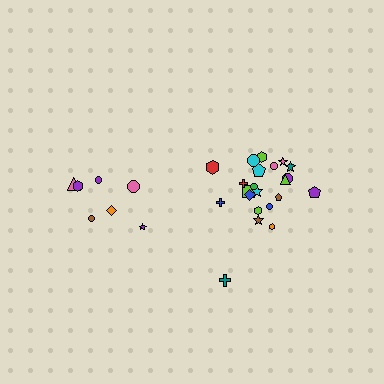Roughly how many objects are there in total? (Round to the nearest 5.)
Roughly 30 objects in total.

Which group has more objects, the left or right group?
The right group.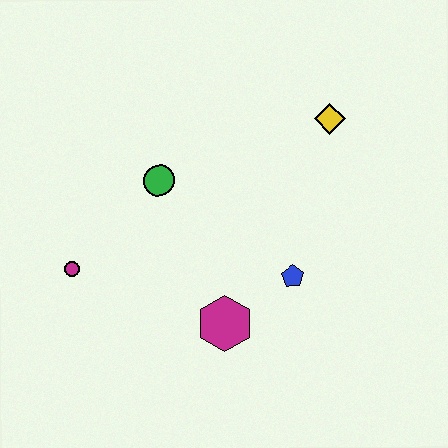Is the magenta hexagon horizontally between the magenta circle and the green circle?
No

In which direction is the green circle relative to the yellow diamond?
The green circle is to the left of the yellow diamond.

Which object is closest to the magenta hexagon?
The blue pentagon is closest to the magenta hexagon.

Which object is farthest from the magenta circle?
The yellow diamond is farthest from the magenta circle.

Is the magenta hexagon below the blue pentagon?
Yes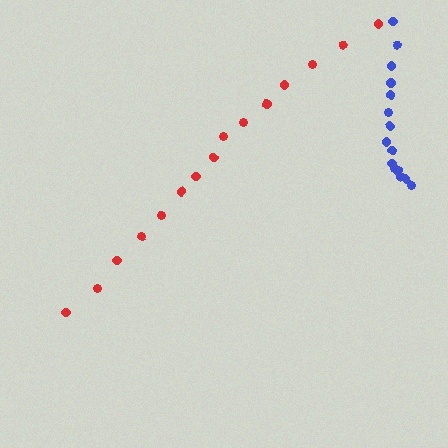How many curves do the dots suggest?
There are 2 distinct paths.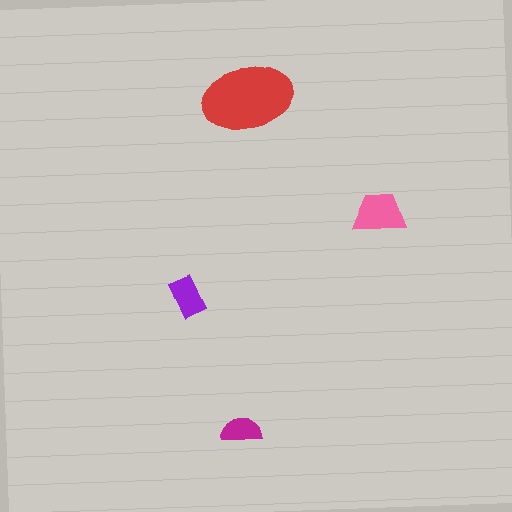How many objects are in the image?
There are 4 objects in the image.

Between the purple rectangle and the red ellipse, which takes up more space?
The red ellipse.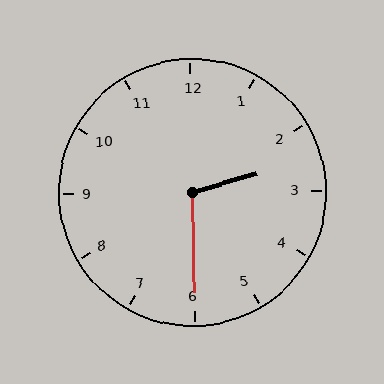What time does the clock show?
2:30.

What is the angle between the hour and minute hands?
Approximately 105 degrees.